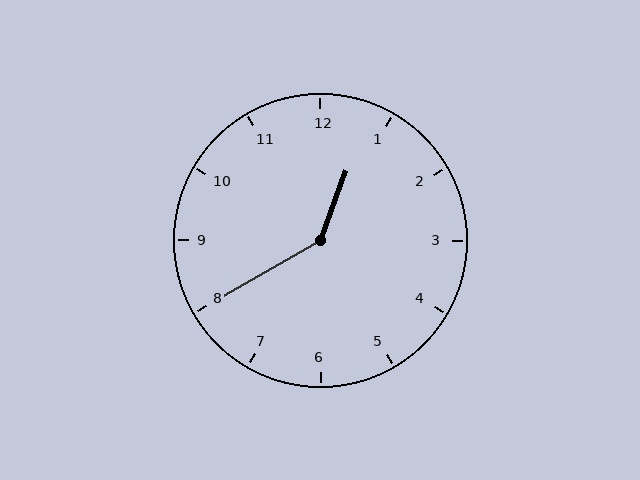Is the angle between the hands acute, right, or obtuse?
It is obtuse.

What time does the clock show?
12:40.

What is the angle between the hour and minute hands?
Approximately 140 degrees.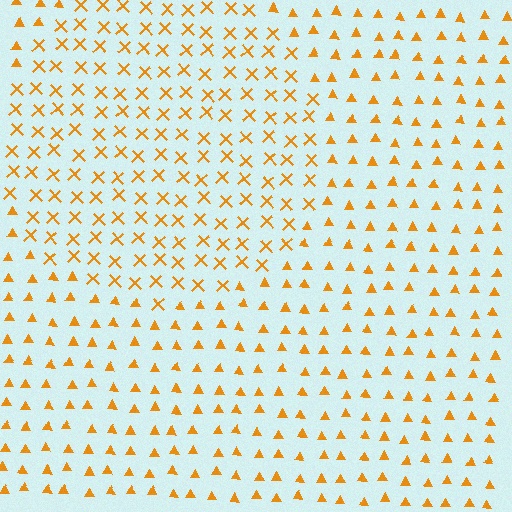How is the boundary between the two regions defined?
The boundary is defined by a change in element shape: X marks inside vs. triangles outside. All elements share the same color and spacing.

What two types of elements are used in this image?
The image uses X marks inside the circle region and triangles outside it.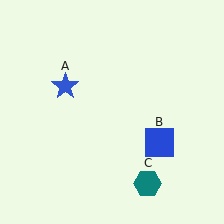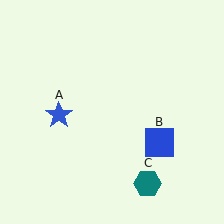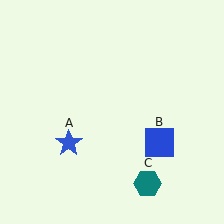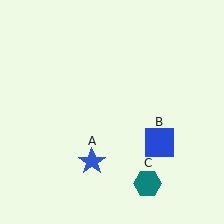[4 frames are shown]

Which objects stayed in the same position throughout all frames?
Blue square (object B) and teal hexagon (object C) remained stationary.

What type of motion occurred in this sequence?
The blue star (object A) rotated counterclockwise around the center of the scene.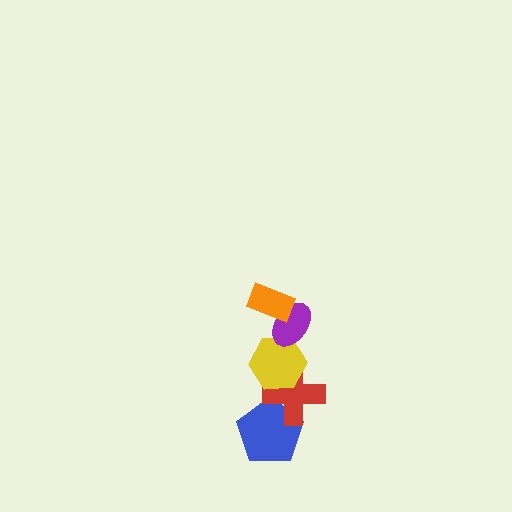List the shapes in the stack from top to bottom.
From top to bottom: the orange rectangle, the purple ellipse, the yellow hexagon, the red cross, the blue pentagon.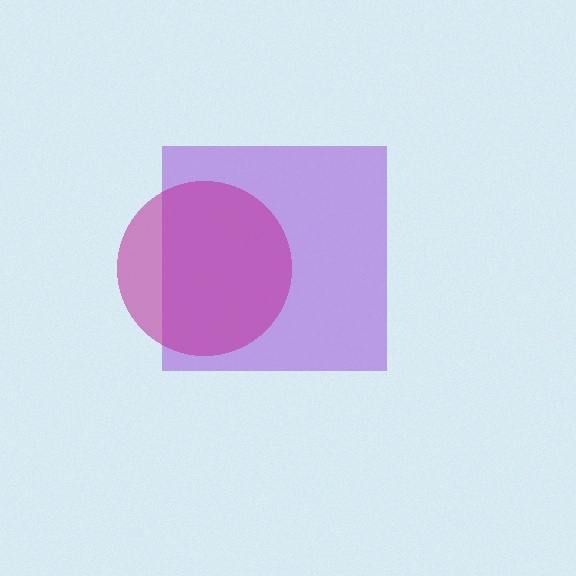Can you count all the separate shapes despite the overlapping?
Yes, there are 2 separate shapes.